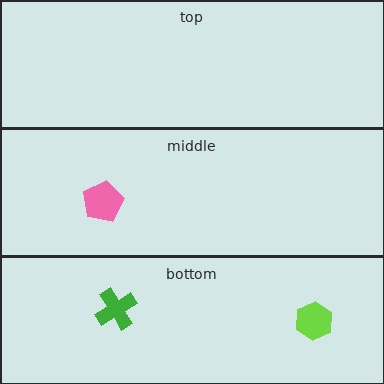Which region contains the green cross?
The bottom region.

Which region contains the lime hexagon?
The bottom region.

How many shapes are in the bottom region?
2.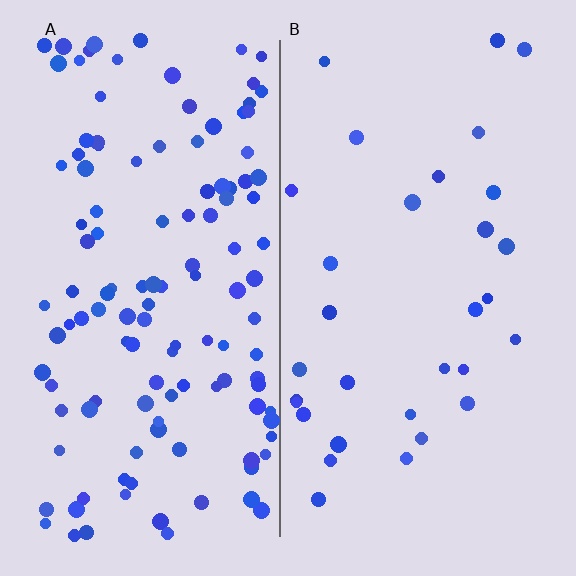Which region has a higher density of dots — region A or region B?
A (the left).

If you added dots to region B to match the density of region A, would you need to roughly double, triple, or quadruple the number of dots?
Approximately quadruple.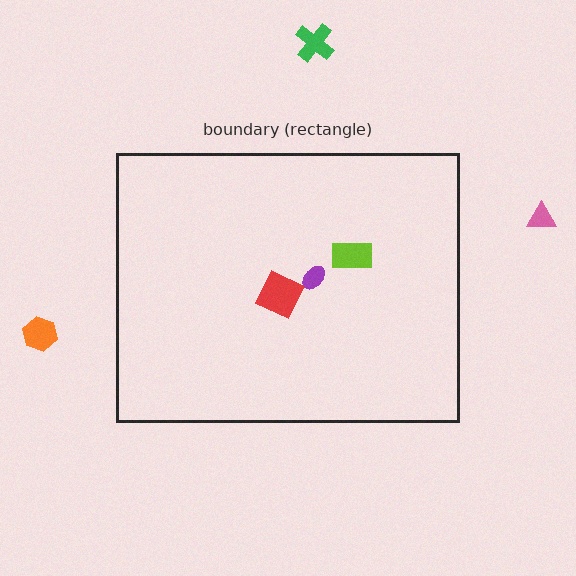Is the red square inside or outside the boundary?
Inside.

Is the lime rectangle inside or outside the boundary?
Inside.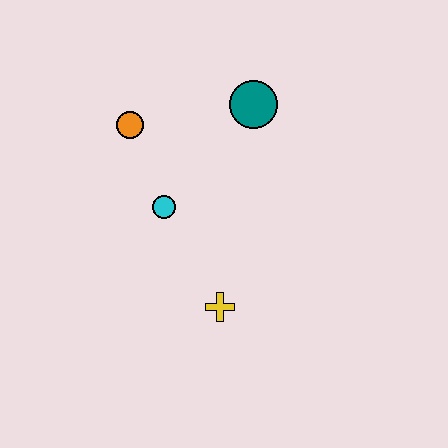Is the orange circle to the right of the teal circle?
No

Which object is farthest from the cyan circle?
The teal circle is farthest from the cyan circle.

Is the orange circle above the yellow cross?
Yes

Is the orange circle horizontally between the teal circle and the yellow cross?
No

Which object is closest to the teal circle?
The orange circle is closest to the teal circle.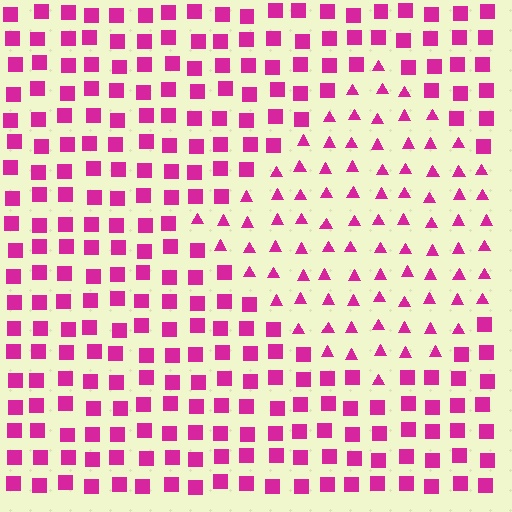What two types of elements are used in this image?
The image uses triangles inside the diamond region and squares outside it.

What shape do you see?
I see a diamond.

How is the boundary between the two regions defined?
The boundary is defined by a change in element shape: triangles inside vs. squares outside. All elements share the same color and spacing.